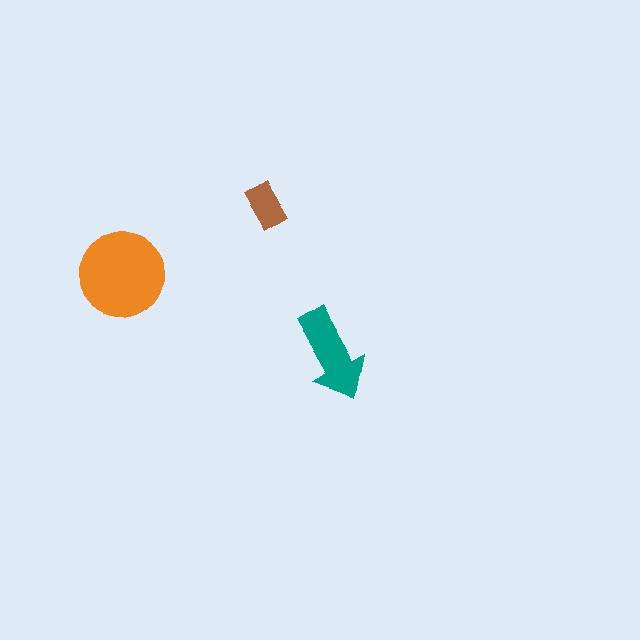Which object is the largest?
The orange circle.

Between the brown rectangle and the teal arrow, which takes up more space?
The teal arrow.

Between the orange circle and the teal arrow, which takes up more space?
The orange circle.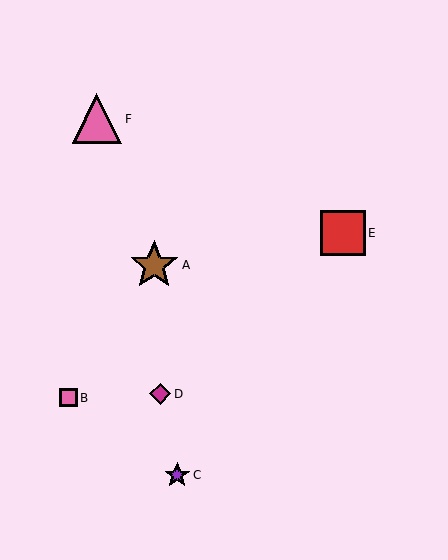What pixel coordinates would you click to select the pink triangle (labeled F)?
Click at (97, 119) to select the pink triangle F.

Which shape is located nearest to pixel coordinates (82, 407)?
The pink square (labeled B) at (69, 398) is nearest to that location.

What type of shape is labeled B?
Shape B is a pink square.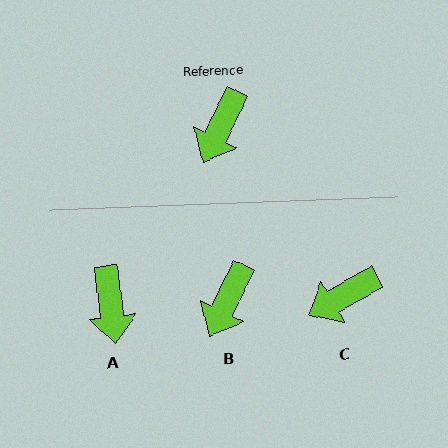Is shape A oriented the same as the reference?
No, it is off by about 33 degrees.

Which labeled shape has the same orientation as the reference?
B.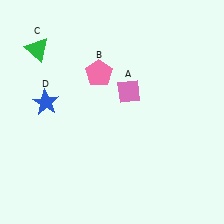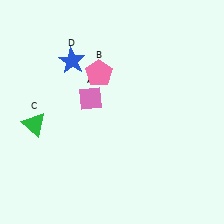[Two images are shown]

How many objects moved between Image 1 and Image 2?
3 objects moved between the two images.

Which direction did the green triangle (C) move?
The green triangle (C) moved down.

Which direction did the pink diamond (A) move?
The pink diamond (A) moved left.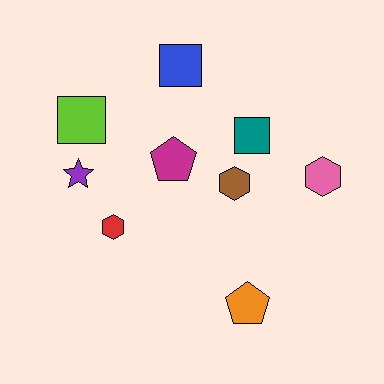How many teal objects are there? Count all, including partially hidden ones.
There is 1 teal object.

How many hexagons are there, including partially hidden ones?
There are 3 hexagons.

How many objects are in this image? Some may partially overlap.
There are 9 objects.